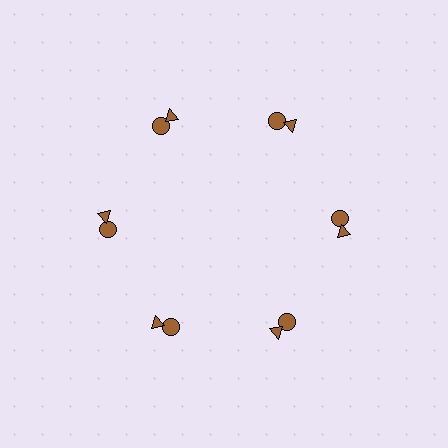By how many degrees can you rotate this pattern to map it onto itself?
The pattern maps onto itself every 60 degrees of rotation.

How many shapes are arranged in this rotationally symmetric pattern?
There are 12 shapes, arranged in 6 groups of 2.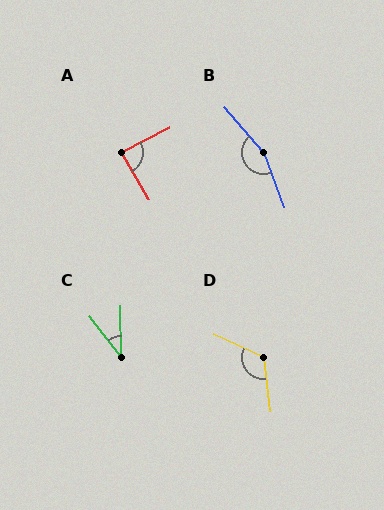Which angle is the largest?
B, at approximately 160 degrees.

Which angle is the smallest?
C, at approximately 37 degrees.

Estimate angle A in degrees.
Approximately 87 degrees.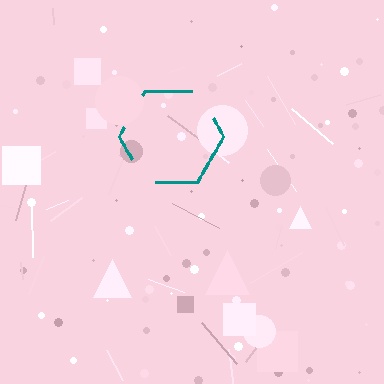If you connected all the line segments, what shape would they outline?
They would outline a hexagon.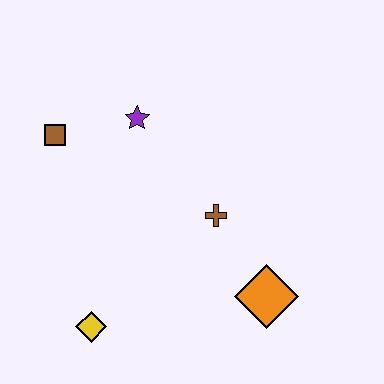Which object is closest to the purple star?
The brown square is closest to the purple star.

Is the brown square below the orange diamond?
No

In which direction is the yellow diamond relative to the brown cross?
The yellow diamond is to the left of the brown cross.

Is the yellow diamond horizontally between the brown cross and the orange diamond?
No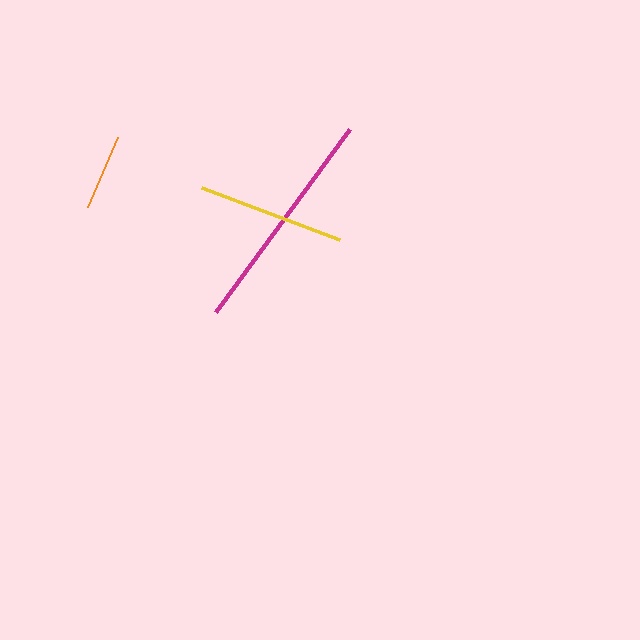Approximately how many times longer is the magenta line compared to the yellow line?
The magenta line is approximately 1.5 times the length of the yellow line.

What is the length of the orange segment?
The orange segment is approximately 76 pixels long.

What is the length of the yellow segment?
The yellow segment is approximately 147 pixels long.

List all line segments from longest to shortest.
From longest to shortest: magenta, yellow, orange.